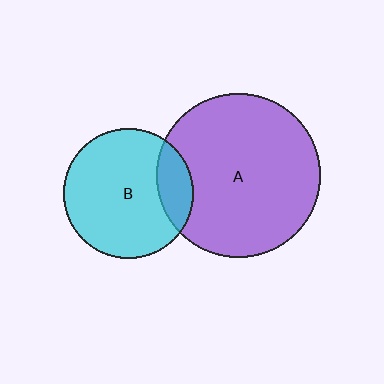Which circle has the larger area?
Circle A (purple).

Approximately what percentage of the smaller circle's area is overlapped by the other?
Approximately 20%.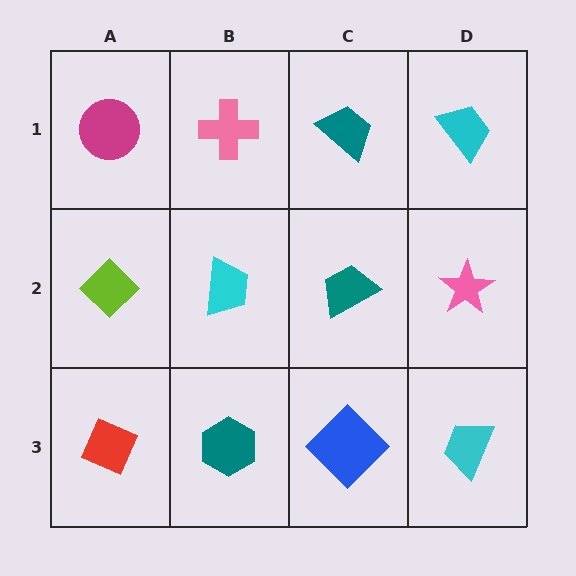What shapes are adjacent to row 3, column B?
A cyan trapezoid (row 2, column B), a red diamond (row 3, column A), a blue diamond (row 3, column C).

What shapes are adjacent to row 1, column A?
A lime diamond (row 2, column A), a pink cross (row 1, column B).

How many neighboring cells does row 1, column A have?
2.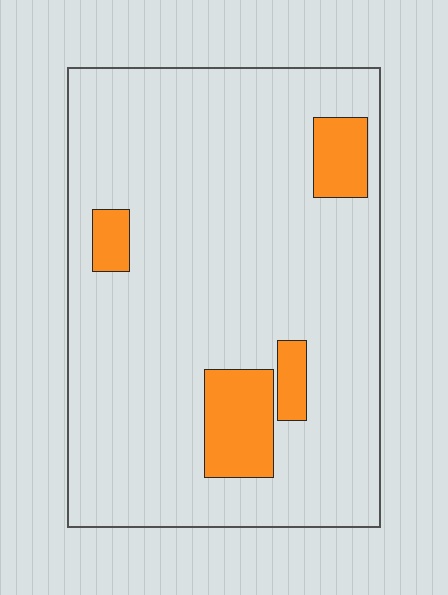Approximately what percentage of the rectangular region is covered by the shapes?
Approximately 10%.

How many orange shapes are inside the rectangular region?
4.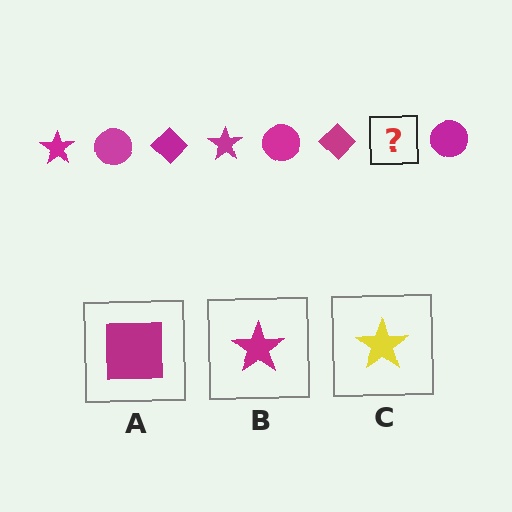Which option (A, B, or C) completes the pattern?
B.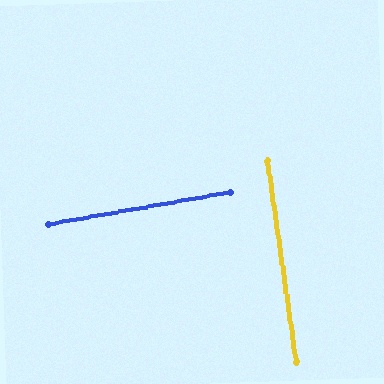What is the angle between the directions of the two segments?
Approximately 88 degrees.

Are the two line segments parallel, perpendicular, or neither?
Perpendicular — they meet at approximately 88°.